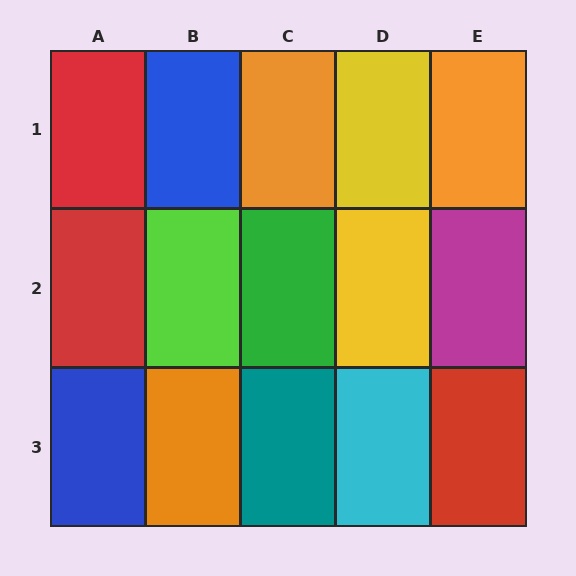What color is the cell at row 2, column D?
Yellow.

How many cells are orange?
3 cells are orange.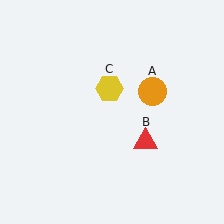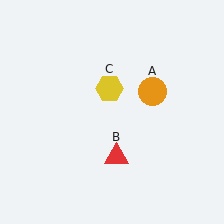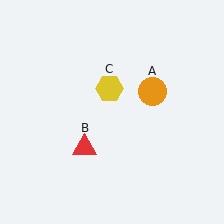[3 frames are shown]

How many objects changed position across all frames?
1 object changed position: red triangle (object B).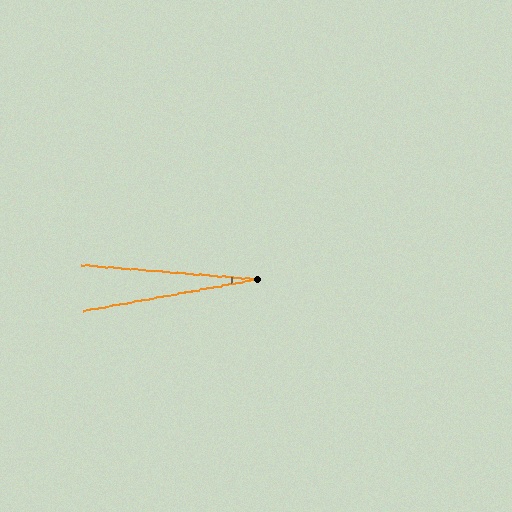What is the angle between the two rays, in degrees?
Approximately 15 degrees.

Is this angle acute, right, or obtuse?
It is acute.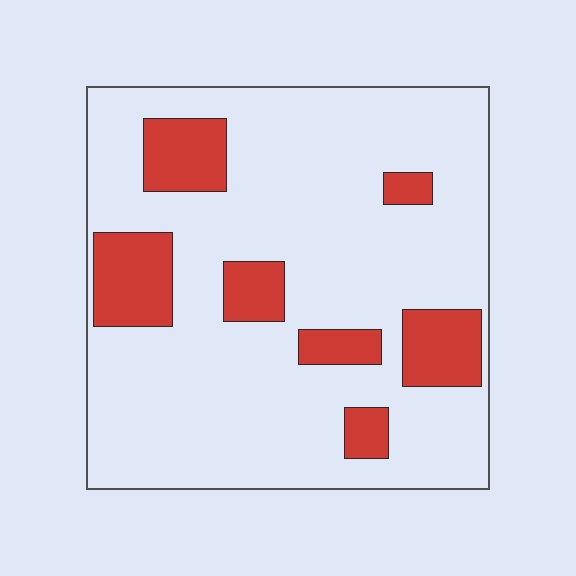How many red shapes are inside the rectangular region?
7.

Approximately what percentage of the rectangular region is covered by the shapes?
Approximately 20%.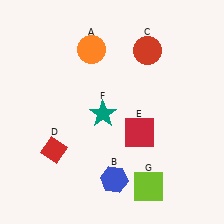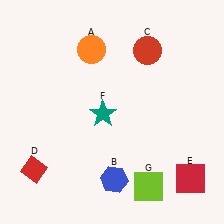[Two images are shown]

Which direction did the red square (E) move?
The red square (E) moved right.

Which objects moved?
The objects that moved are: the red diamond (D), the red square (E).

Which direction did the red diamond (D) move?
The red diamond (D) moved left.